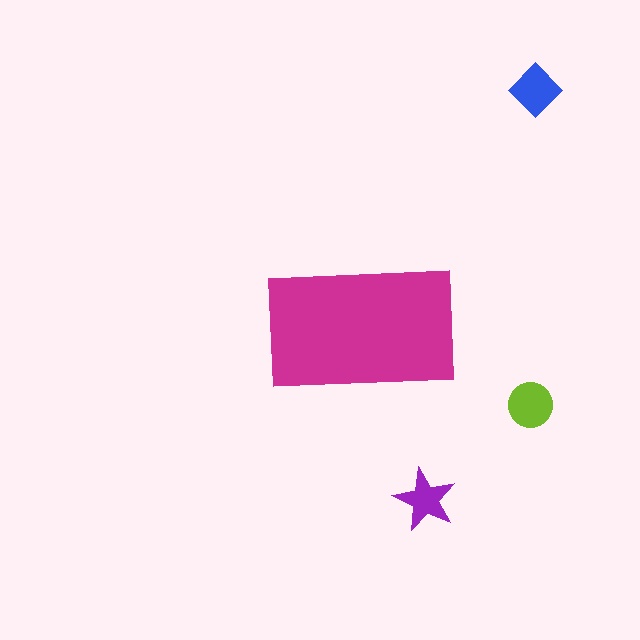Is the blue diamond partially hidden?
No, the blue diamond is fully visible.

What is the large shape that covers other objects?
A magenta rectangle.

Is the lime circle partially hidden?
No, the lime circle is fully visible.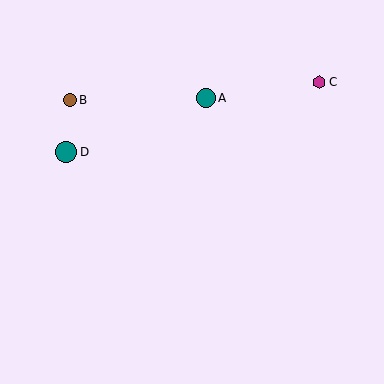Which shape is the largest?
The teal circle (labeled D) is the largest.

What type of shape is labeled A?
Shape A is a teal circle.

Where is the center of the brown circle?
The center of the brown circle is at (70, 100).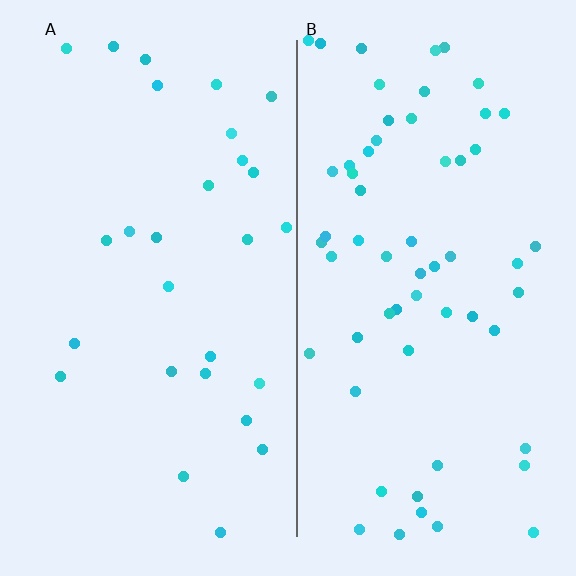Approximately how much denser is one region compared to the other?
Approximately 2.2× — region B over region A.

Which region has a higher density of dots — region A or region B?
B (the right).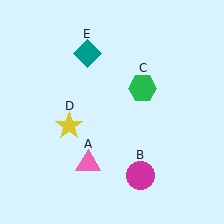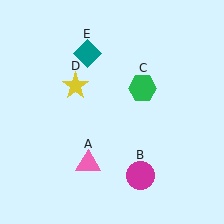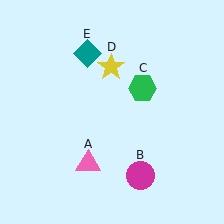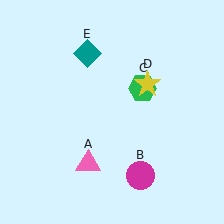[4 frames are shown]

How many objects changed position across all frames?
1 object changed position: yellow star (object D).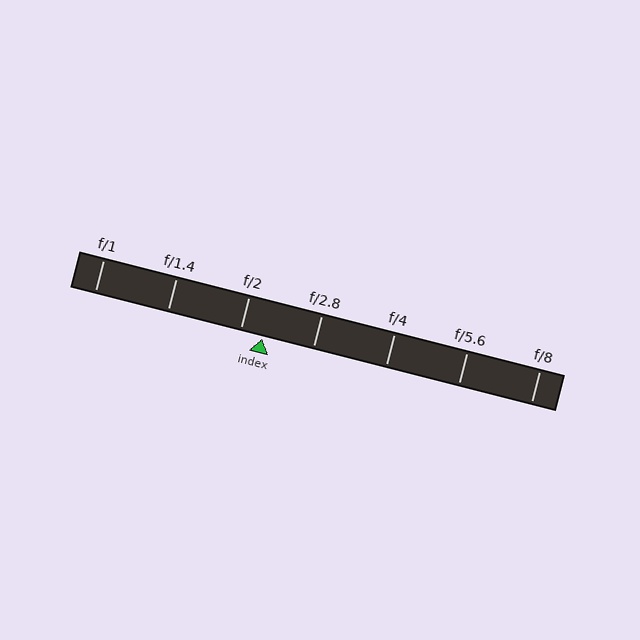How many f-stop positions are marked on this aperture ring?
There are 7 f-stop positions marked.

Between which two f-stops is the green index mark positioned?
The index mark is between f/2 and f/2.8.